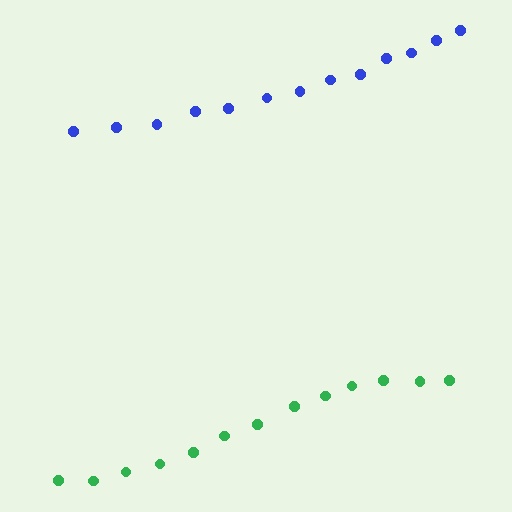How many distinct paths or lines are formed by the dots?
There are 2 distinct paths.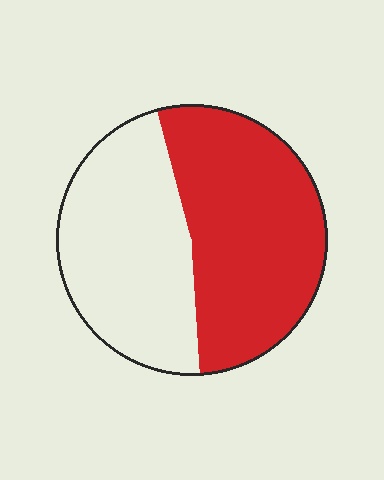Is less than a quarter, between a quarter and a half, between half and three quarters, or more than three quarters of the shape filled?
Between half and three quarters.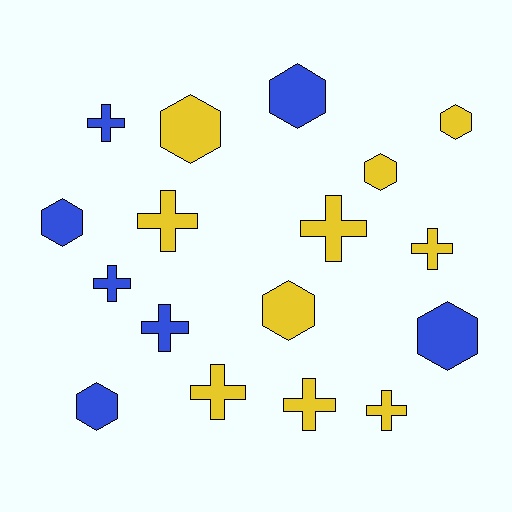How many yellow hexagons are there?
There are 4 yellow hexagons.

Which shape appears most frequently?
Cross, with 9 objects.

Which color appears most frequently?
Yellow, with 10 objects.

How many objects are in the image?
There are 17 objects.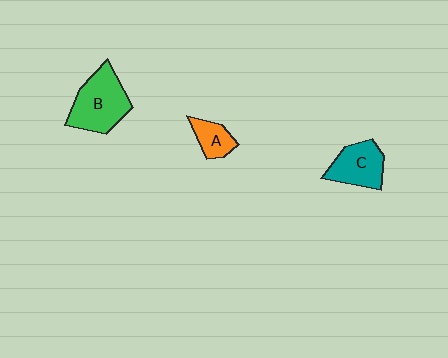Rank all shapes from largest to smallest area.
From largest to smallest: B (green), C (teal), A (orange).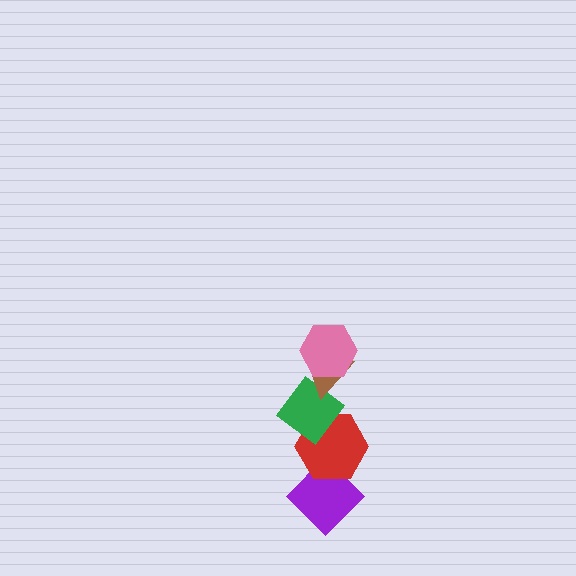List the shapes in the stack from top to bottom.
From top to bottom: the pink hexagon, the brown triangle, the green diamond, the red hexagon, the purple diamond.